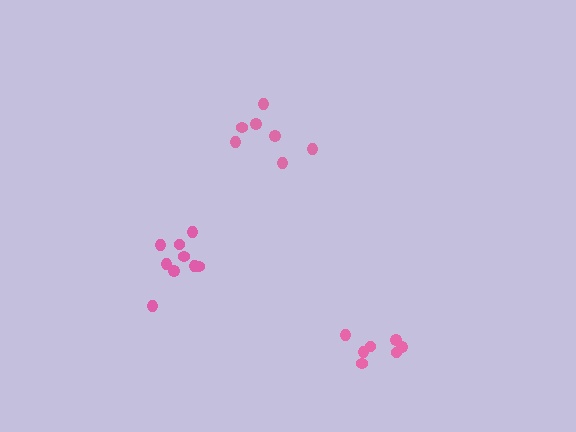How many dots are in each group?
Group 1: 7 dots, Group 2: 9 dots, Group 3: 7 dots (23 total).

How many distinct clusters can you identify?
There are 3 distinct clusters.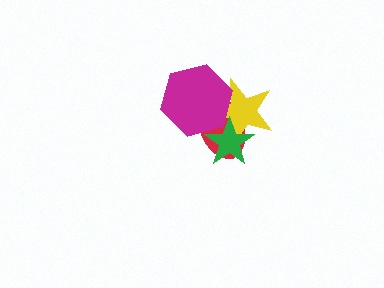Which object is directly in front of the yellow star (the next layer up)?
The green star is directly in front of the yellow star.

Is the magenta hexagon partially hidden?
No, no other shape covers it.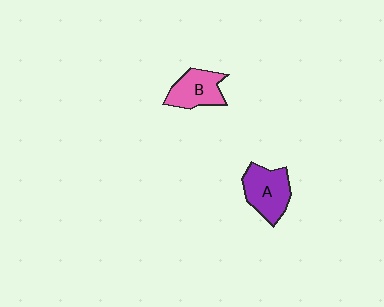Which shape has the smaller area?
Shape B (pink).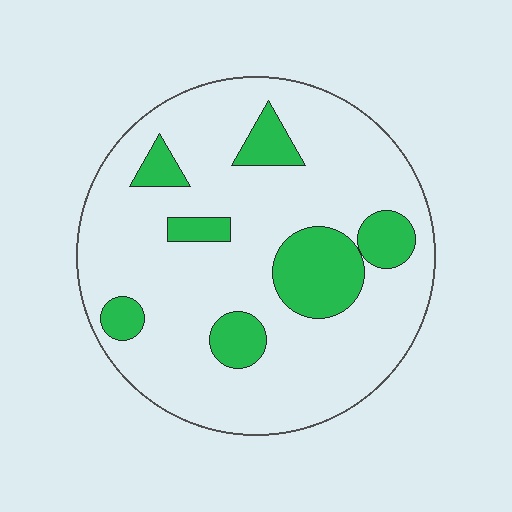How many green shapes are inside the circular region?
7.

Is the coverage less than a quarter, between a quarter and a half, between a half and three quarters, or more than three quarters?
Less than a quarter.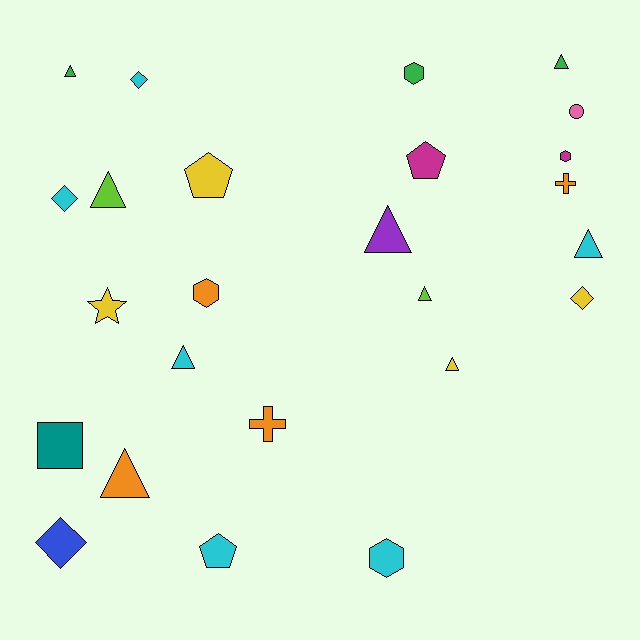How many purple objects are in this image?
There is 1 purple object.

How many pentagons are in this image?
There are 3 pentagons.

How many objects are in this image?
There are 25 objects.